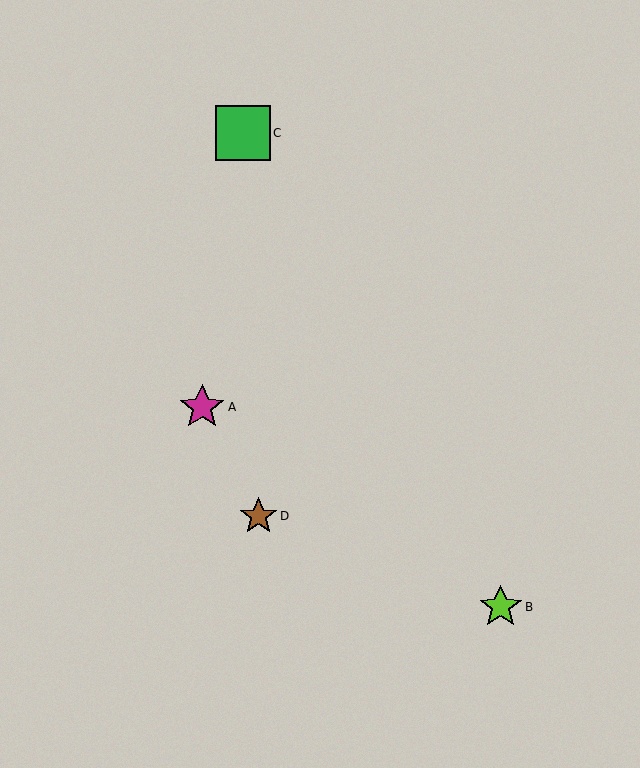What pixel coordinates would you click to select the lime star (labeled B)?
Click at (501, 607) to select the lime star B.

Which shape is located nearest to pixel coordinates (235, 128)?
The green square (labeled C) at (243, 133) is nearest to that location.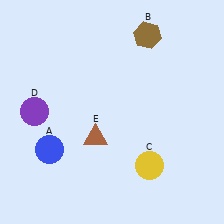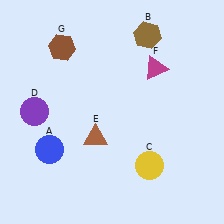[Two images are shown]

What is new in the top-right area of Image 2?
A magenta triangle (F) was added in the top-right area of Image 2.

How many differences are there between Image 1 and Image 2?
There are 2 differences between the two images.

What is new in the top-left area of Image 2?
A brown hexagon (G) was added in the top-left area of Image 2.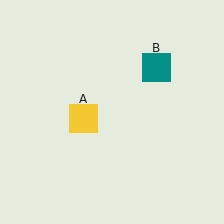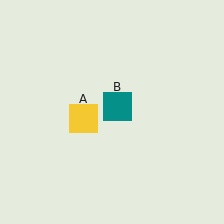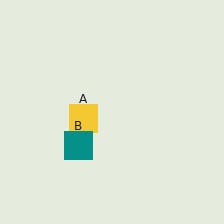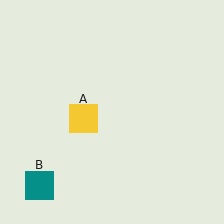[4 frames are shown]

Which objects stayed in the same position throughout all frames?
Yellow square (object A) remained stationary.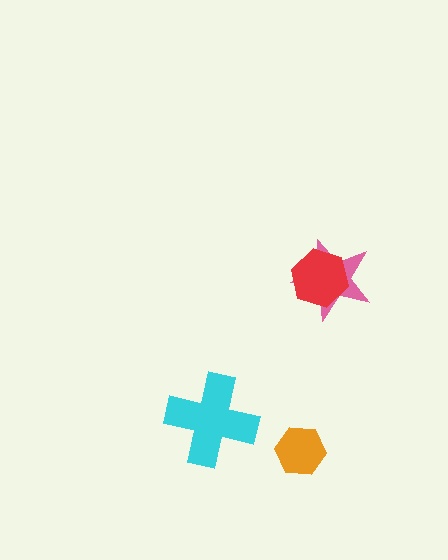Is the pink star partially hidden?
Yes, it is partially covered by another shape.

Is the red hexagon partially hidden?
No, no other shape covers it.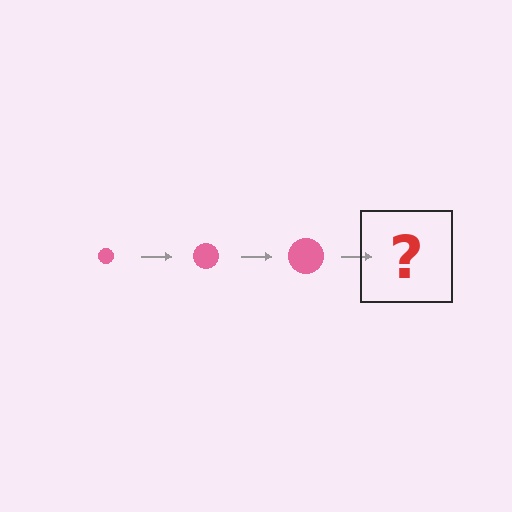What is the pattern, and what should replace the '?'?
The pattern is that the circle gets progressively larger each step. The '?' should be a pink circle, larger than the previous one.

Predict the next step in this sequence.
The next step is a pink circle, larger than the previous one.